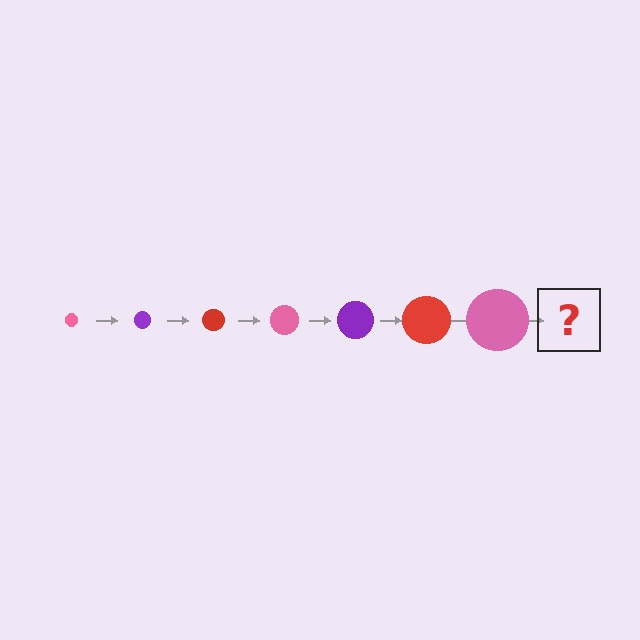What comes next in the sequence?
The next element should be a purple circle, larger than the previous one.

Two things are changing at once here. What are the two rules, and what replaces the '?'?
The two rules are that the circle grows larger each step and the color cycles through pink, purple, and red. The '?' should be a purple circle, larger than the previous one.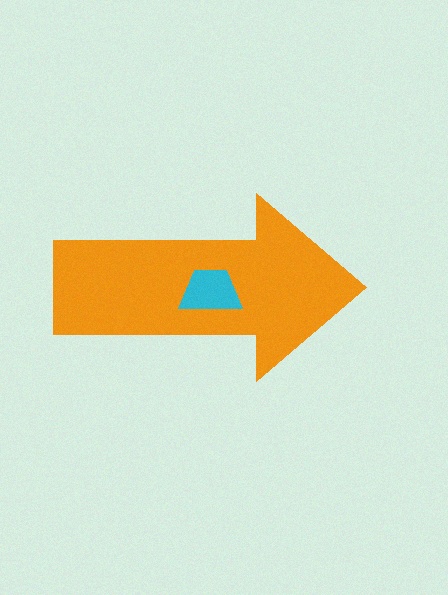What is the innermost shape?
The cyan trapezoid.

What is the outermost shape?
The orange arrow.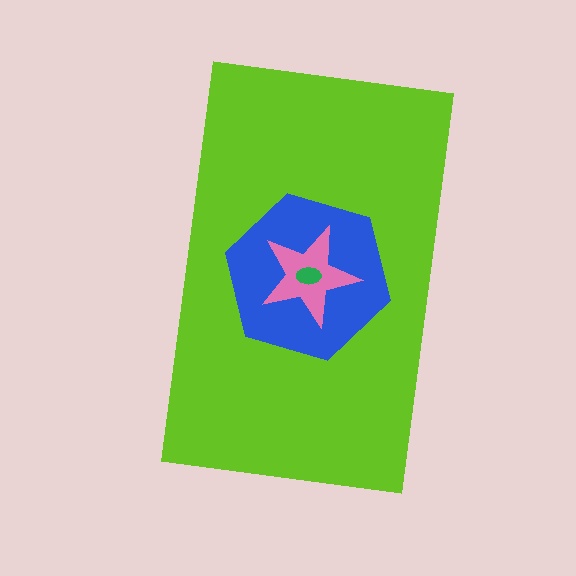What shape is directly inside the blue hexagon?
The pink star.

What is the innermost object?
The green ellipse.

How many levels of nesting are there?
4.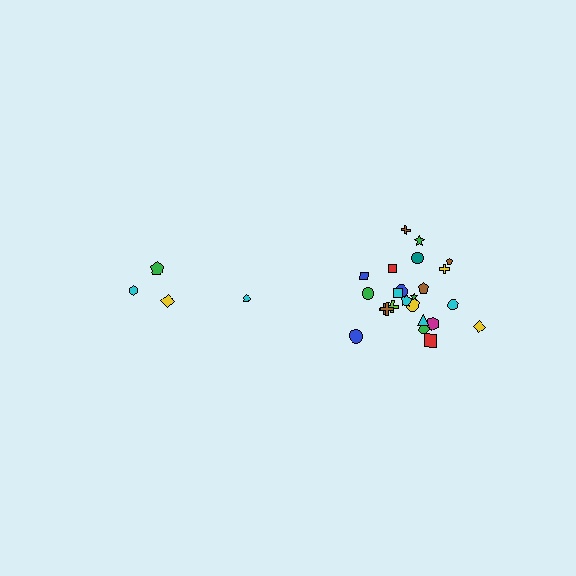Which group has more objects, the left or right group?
The right group.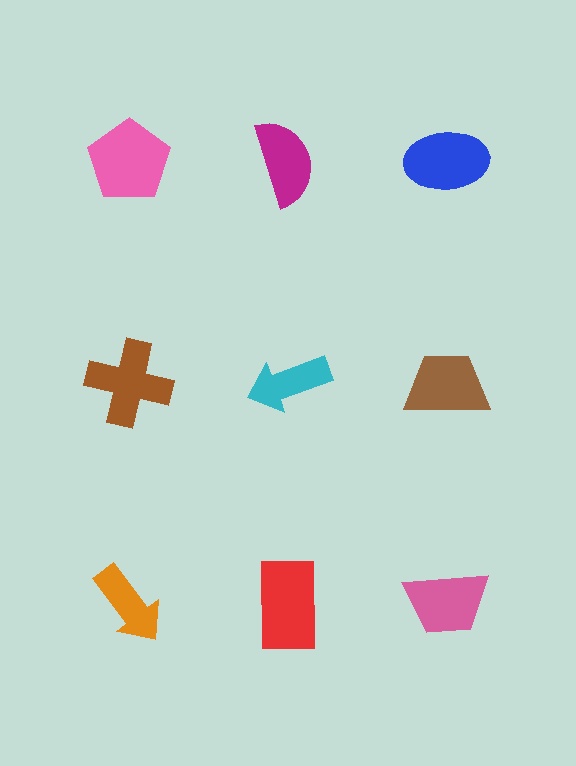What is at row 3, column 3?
A pink trapezoid.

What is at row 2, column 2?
A cyan arrow.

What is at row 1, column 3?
A blue ellipse.